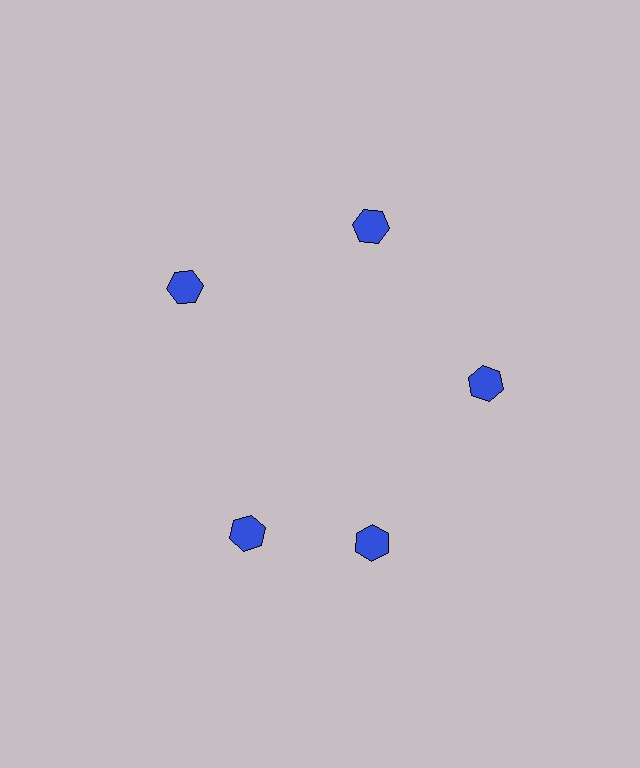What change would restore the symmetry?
The symmetry would be restored by rotating it back into even spacing with its neighbors so that all 5 hexagons sit at equal angles and equal distance from the center.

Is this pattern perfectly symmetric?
No. The 5 blue hexagons are arranged in a ring, but one element near the 8 o'clock position is rotated out of alignment along the ring, breaking the 5-fold rotational symmetry.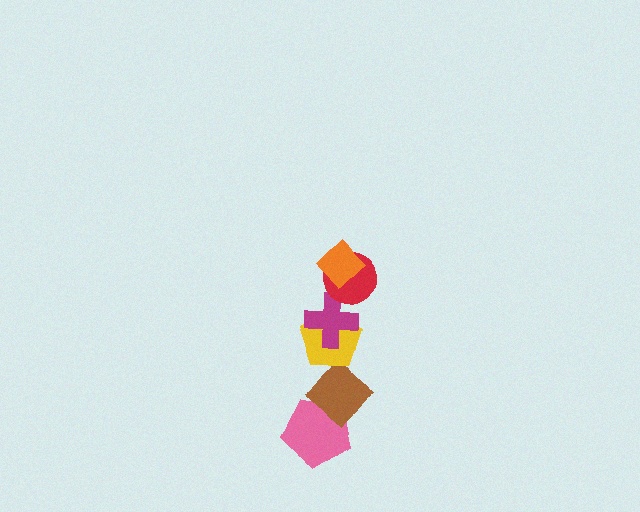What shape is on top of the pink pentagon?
The brown diamond is on top of the pink pentagon.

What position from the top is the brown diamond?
The brown diamond is 5th from the top.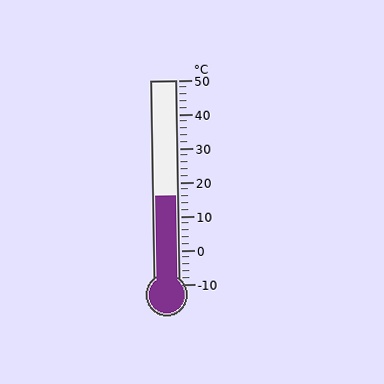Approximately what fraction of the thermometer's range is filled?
The thermometer is filled to approximately 45% of its range.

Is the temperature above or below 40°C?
The temperature is below 40°C.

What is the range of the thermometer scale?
The thermometer scale ranges from -10°C to 50°C.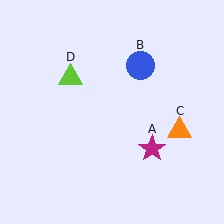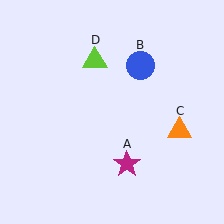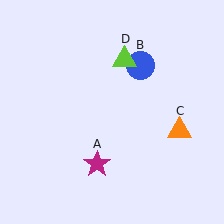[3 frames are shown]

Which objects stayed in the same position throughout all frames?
Blue circle (object B) and orange triangle (object C) remained stationary.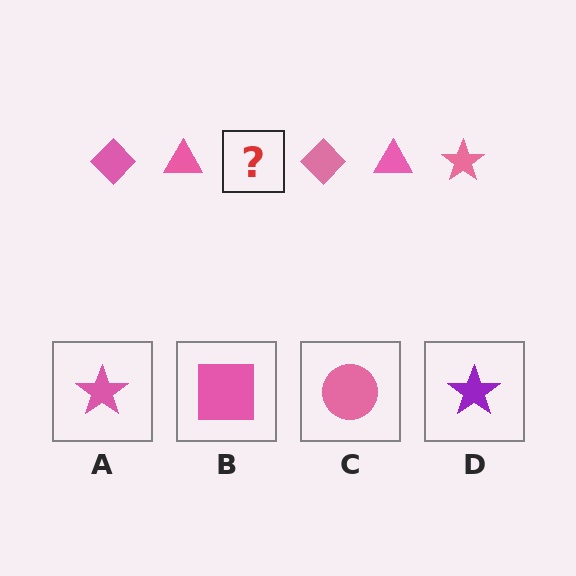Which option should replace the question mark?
Option A.